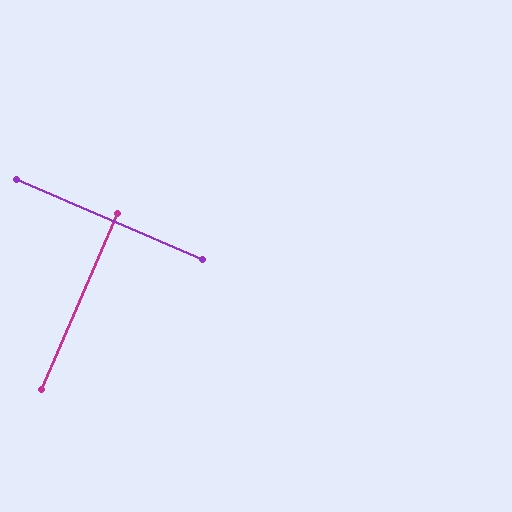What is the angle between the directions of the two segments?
Approximately 90 degrees.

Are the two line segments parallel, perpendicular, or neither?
Perpendicular — they meet at approximately 90°.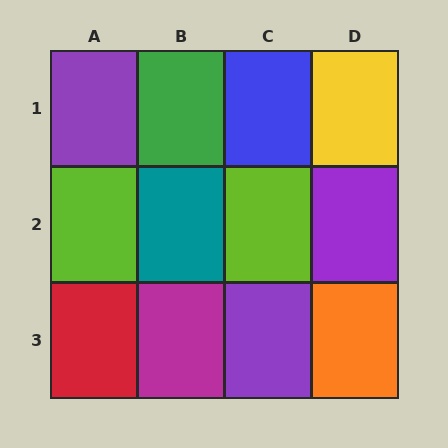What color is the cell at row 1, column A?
Purple.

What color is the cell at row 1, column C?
Blue.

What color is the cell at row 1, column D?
Yellow.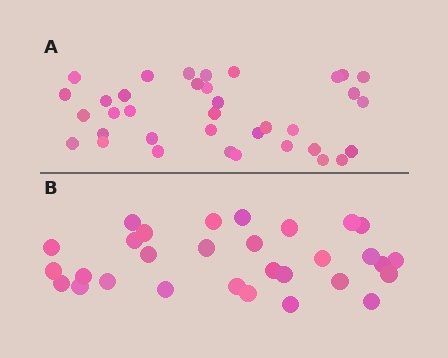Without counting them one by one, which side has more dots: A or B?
Region A (the top region) has more dots.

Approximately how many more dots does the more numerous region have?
Region A has about 6 more dots than region B.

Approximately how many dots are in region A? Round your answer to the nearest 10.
About 40 dots. (The exact count is 36, which rounds to 40.)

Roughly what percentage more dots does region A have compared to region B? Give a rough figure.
About 20% more.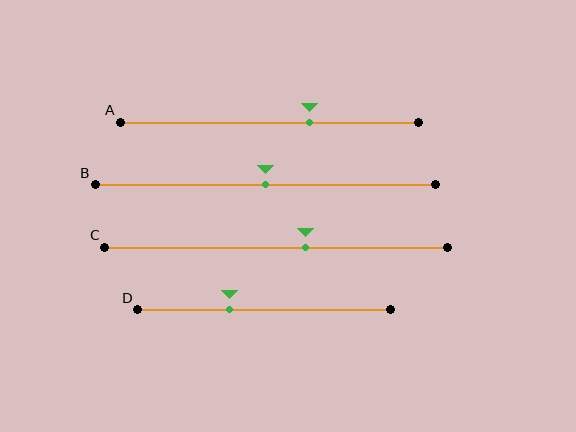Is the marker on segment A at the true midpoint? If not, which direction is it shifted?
No, the marker on segment A is shifted to the right by about 14% of the segment length.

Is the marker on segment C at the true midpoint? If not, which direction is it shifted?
No, the marker on segment C is shifted to the right by about 9% of the segment length.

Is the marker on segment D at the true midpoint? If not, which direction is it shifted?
No, the marker on segment D is shifted to the left by about 13% of the segment length.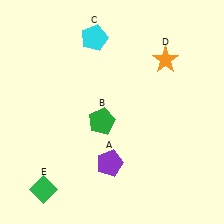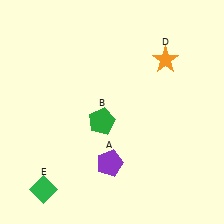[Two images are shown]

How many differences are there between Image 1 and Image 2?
There is 1 difference between the two images.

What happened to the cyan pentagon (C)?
The cyan pentagon (C) was removed in Image 2. It was in the top-left area of Image 1.